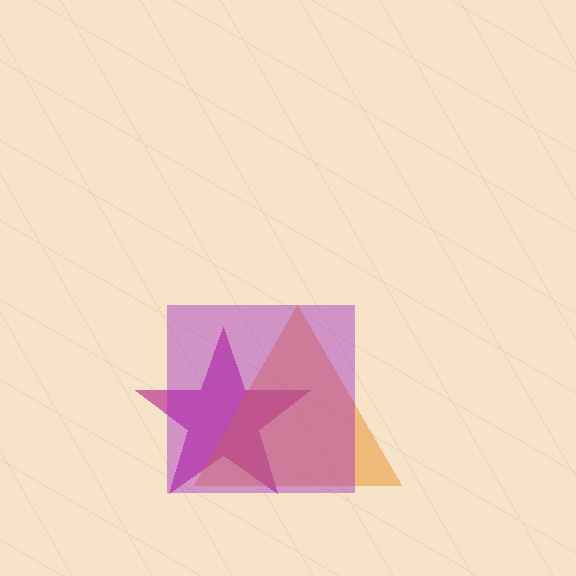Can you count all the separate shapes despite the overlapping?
Yes, there are 3 separate shapes.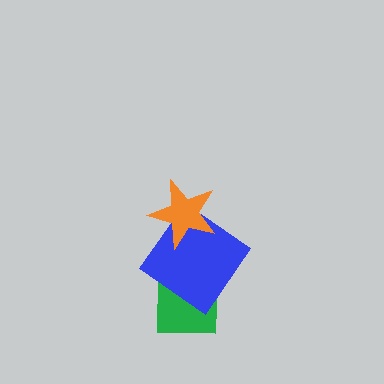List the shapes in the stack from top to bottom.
From top to bottom: the orange star, the blue diamond, the green square.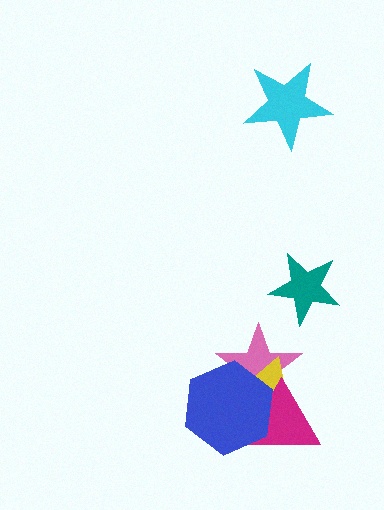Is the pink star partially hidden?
Yes, it is partially covered by another shape.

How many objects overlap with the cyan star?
0 objects overlap with the cyan star.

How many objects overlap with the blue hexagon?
3 objects overlap with the blue hexagon.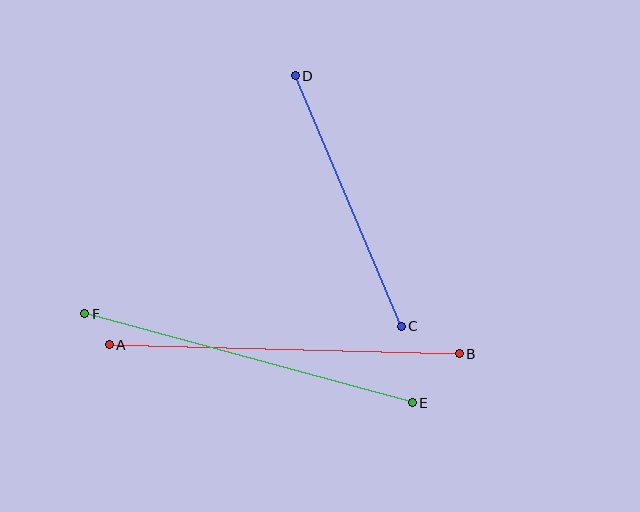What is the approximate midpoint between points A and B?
The midpoint is at approximately (284, 349) pixels.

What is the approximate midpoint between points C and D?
The midpoint is at approximately (348, 201) pixels.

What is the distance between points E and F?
The distance is approximately 339 pixels.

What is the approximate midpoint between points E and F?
The midpoint is at approximately (249, 358) pixels.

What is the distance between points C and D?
The distance is approximately 272 pixels.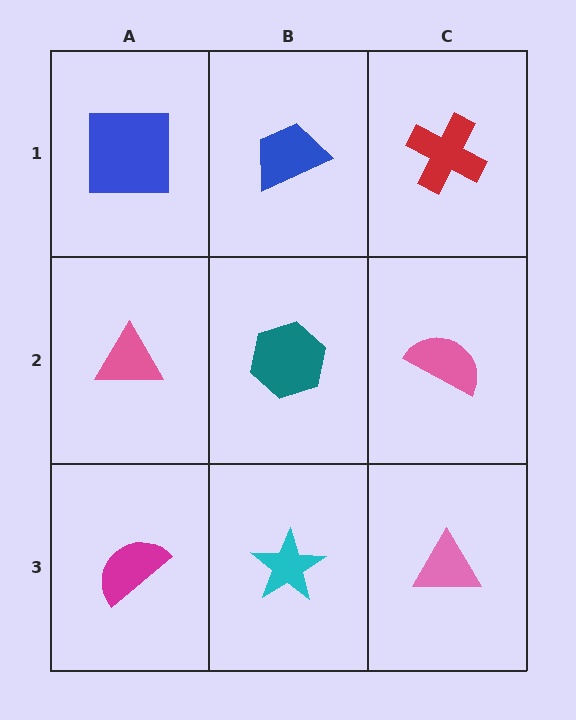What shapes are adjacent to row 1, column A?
A pink triangle (row 2, column A), a blue trapezoid (row 1, column B).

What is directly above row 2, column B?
A blue trapezoid.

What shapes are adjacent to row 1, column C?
A pink semicircle (row 2, column C), a blue trapezoid (row 1, column B).